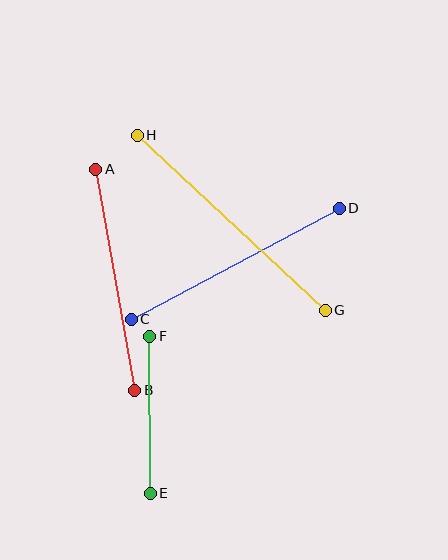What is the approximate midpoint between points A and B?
The midpoint is at approximately (115, 280) pixels.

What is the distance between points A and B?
The distance is approximately 225 pixels.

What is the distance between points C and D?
The distance is approximately 236 pixels.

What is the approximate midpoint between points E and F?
The midpoint is at approximately (150, 415) pixels.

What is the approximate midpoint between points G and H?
The midpoint is at approximately (231, 223) pixels.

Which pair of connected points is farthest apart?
Points G and H are farthest apart.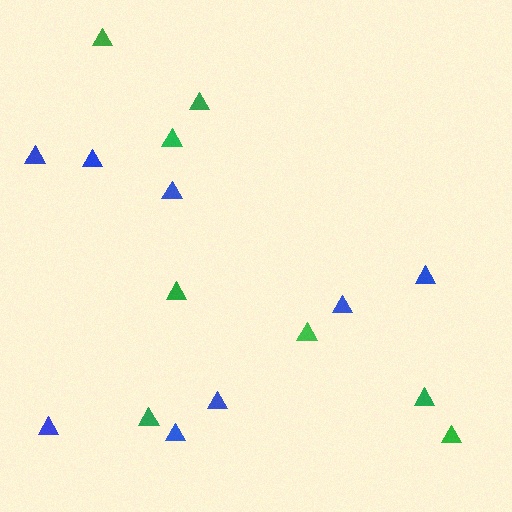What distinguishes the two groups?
There are 2 groups: one group of blue triangles (8) and one group of green triangles (8).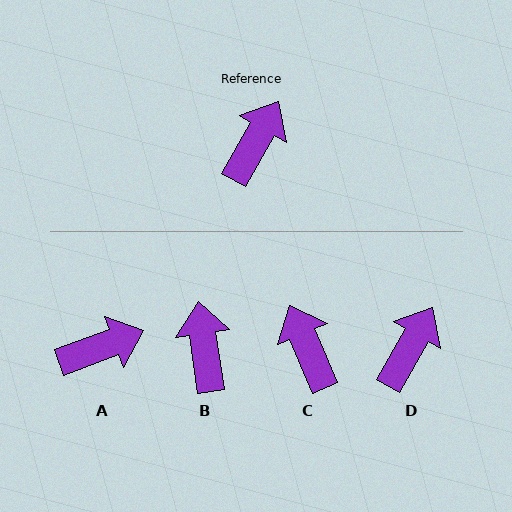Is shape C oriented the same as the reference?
No, it is off by about 53 degrees.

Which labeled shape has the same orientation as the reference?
D.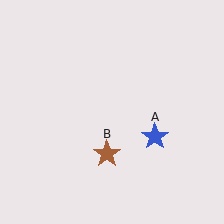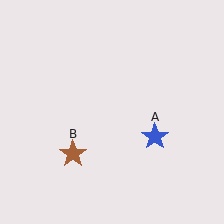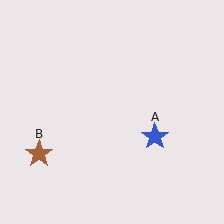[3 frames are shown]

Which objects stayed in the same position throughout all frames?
Blue star (object A) remained stationary.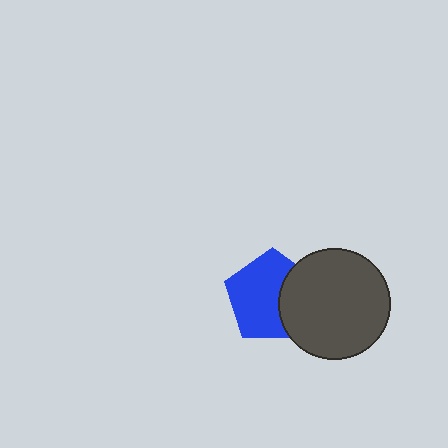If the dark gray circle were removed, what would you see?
You would see the complete blue pentagon.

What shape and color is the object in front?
The object in front is a dark gray circle.